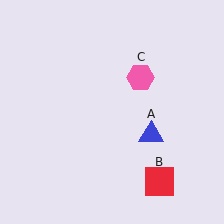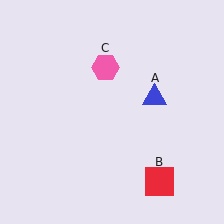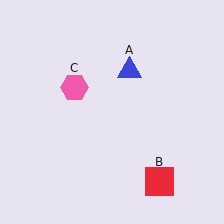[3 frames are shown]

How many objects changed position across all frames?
2 objects changed position: blue triangle (object A), pink hexagon (object C).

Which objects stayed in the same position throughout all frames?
Red square (object B) remained stationary.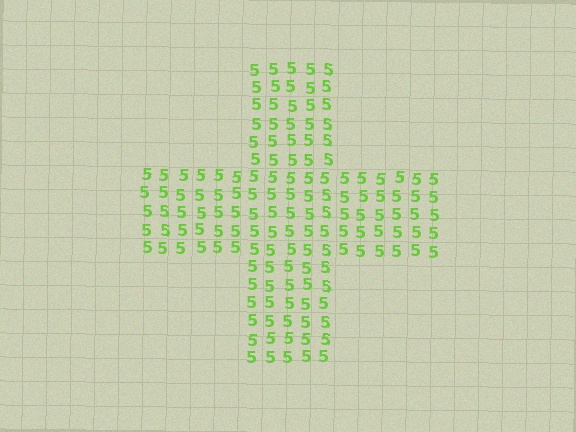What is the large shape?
The large shape is a cross.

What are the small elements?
The small elements are digit 5's.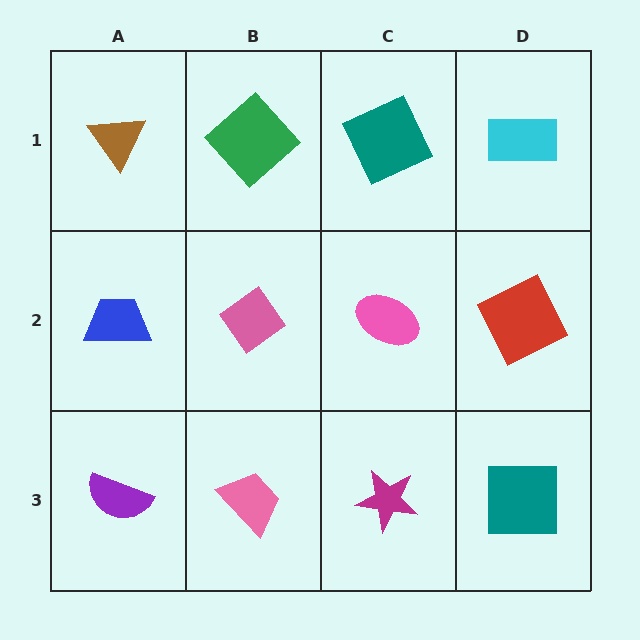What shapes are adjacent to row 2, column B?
A green diamond (row 1, column B), a pink trapezoid (row 3, column B), a blue trapezoid (row 2, column A), a pink ellipse (row 2, column C).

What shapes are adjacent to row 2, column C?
A teal square (row 1, column C), a magenta star (row 3, column C), a pink diamond (row 2, column B), a red square (row 2, column D).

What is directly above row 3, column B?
A pink diamond.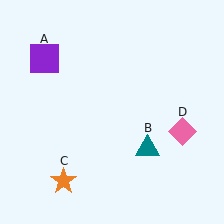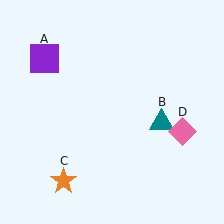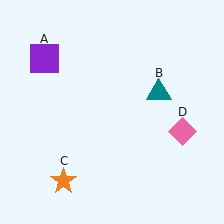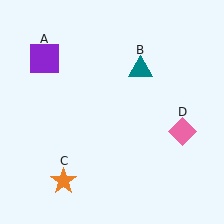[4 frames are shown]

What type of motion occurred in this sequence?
The teal triangle (object B) rotated counterclockwise around the center of the scene.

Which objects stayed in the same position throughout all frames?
Purple square (object A) and orange star (object C) and pink diamond (object D) remained stationary.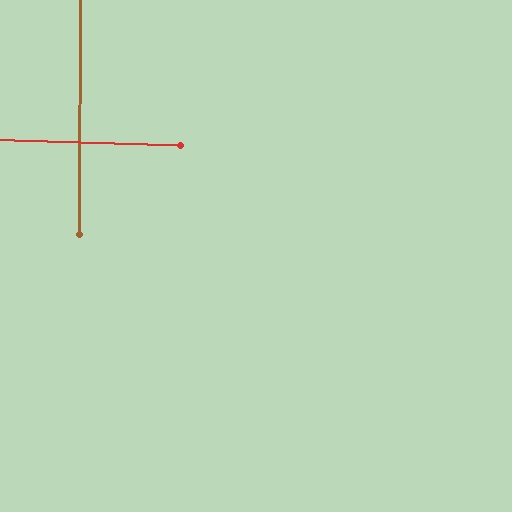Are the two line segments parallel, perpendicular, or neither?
Perpendicular — they meet at approximately 88°.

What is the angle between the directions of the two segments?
Approximately 88 degrees.